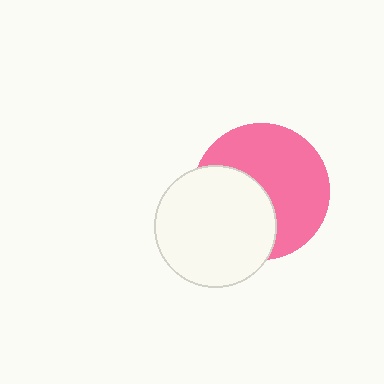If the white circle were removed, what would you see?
You would see the complete pink circle.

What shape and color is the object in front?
The object in front is a white circle.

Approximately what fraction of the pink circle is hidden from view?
Roughly 41% of the pink circle is hidden behind the white circle.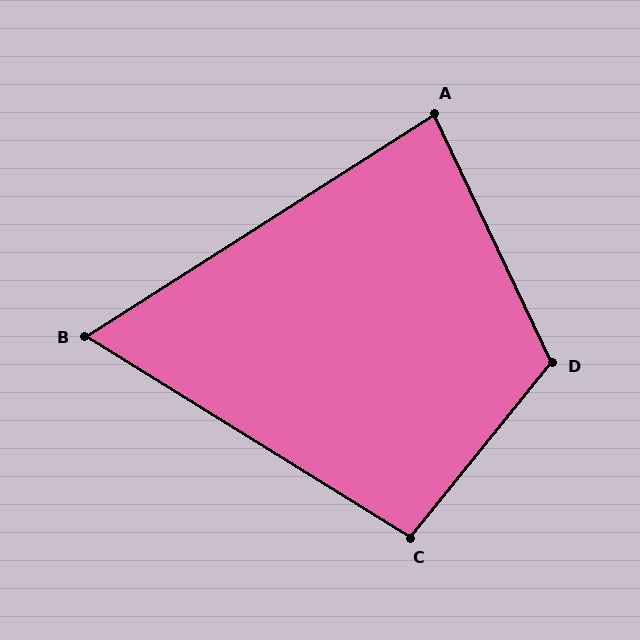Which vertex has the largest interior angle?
D, at approximately 116 degrees.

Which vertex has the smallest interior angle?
B, at approximately 64 degrees.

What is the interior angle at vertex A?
Approximately 83 degrees (acute).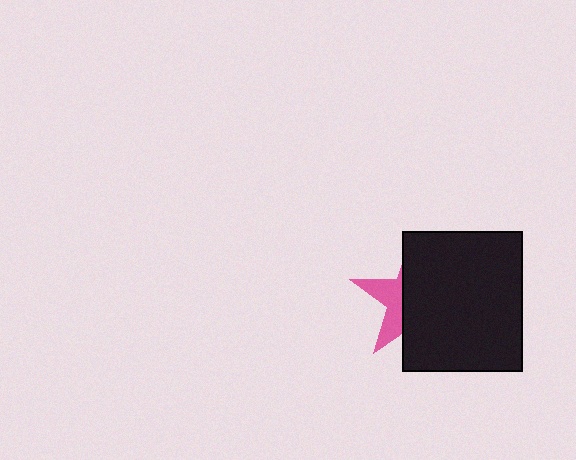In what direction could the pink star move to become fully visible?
The pink star could move left. That would shift it out from behind the black rectangle entirely.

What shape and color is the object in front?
The object in front is a black rectangle.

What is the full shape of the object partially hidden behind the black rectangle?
The partially hidden object is a pink star.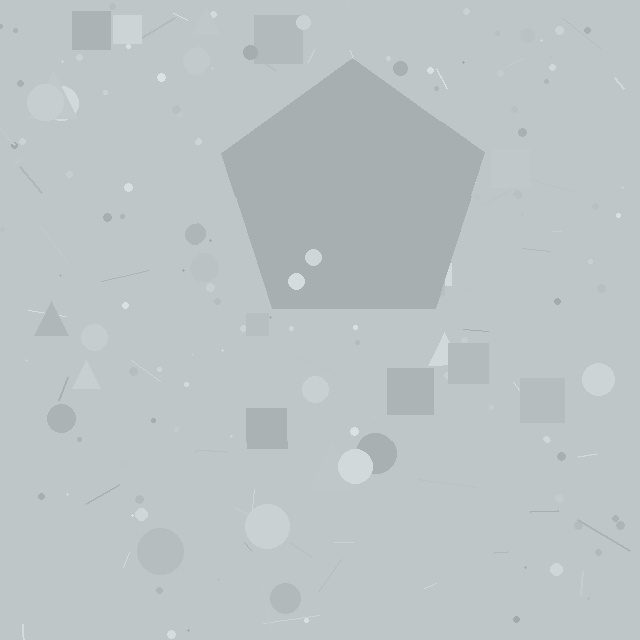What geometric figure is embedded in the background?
A pentagon is embedded in the background.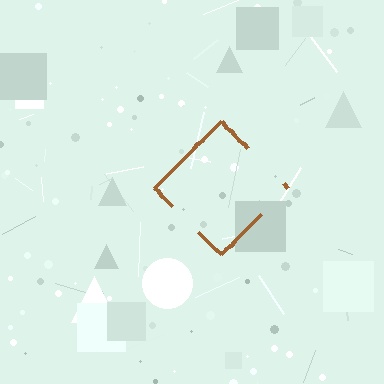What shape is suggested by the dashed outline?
The dashed outline suggests a diamond.